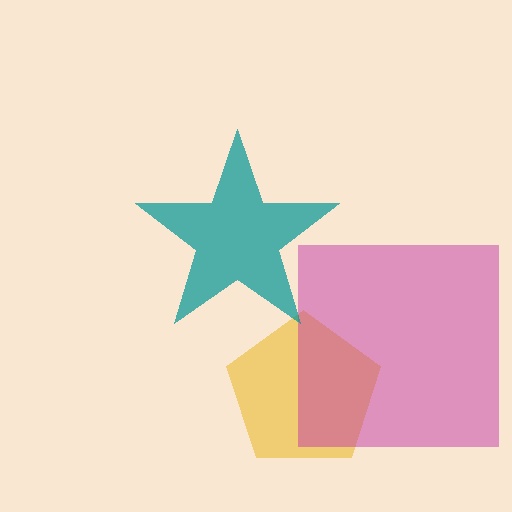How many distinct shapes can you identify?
There are 3 distinct shapes: a yellow pentagon, a magenta square, a teal star.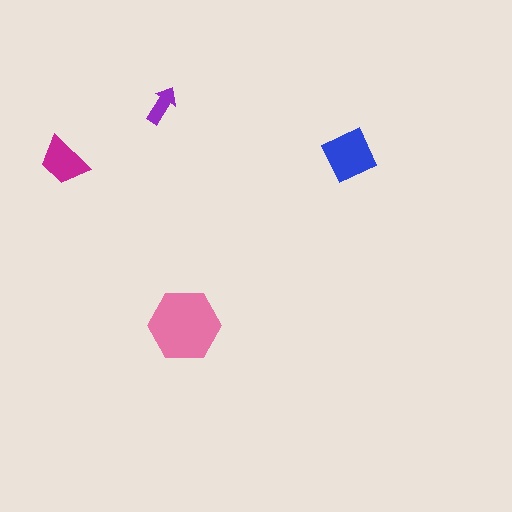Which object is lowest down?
The pink hexagon is bottommost.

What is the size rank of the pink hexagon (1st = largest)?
1st.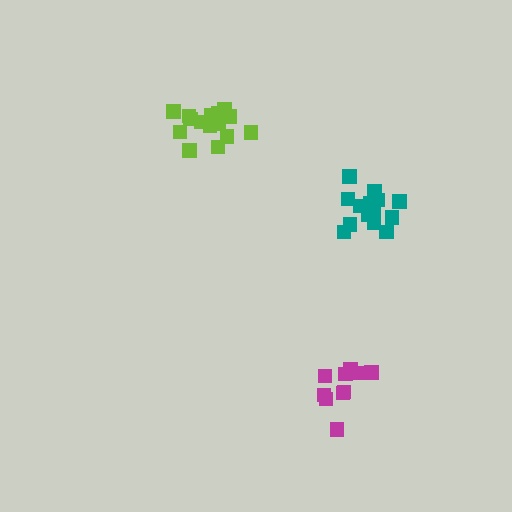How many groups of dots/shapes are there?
There are 3 groups.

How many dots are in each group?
Group 1: 15 dots, Group 2: 10 dots, Group 3: 14 dots (39 total).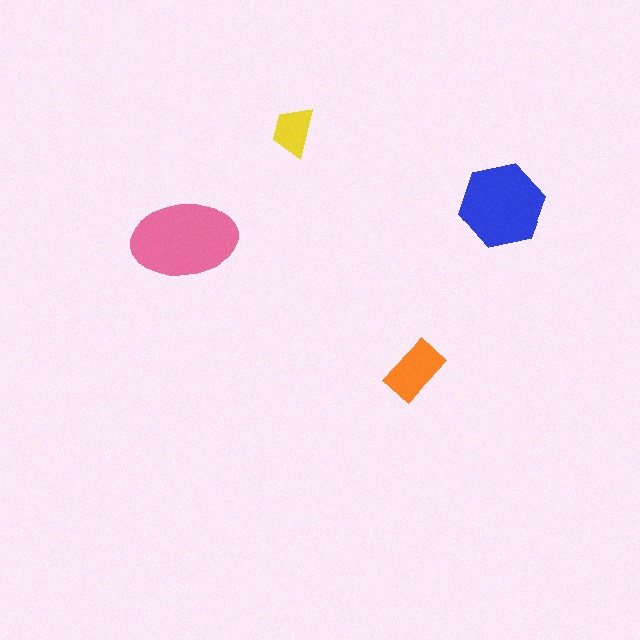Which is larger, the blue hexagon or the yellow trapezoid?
The blue hexagon.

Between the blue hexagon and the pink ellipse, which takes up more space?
The pink ellipse.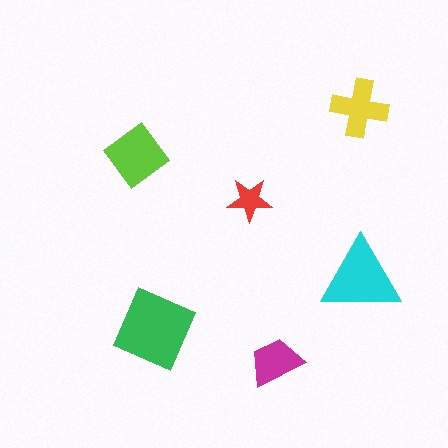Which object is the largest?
The green square.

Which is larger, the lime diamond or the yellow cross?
The lime diamond.